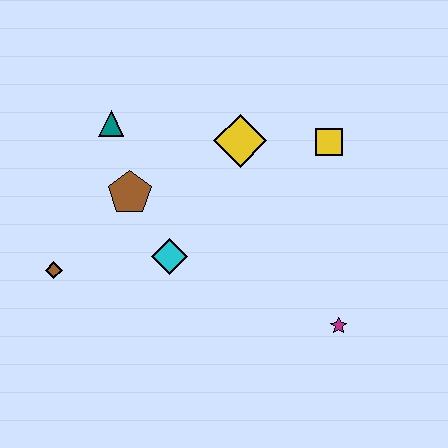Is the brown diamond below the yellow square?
Yes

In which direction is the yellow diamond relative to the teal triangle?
The yellow diamond is to the right of the teal triangle.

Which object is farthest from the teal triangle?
The magenta star is farthest from the teal triangle.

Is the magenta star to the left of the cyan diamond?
No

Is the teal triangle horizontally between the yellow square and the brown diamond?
Yes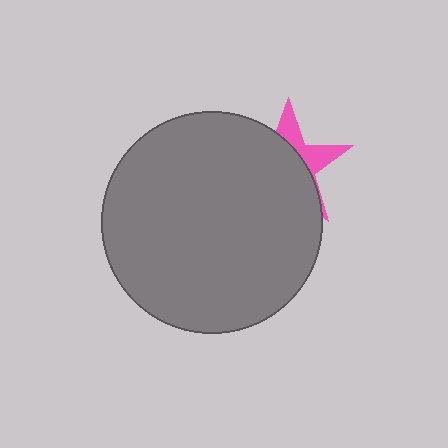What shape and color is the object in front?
The object in front is a gray circle.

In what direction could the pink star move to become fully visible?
The pink star could move toward the upper-right. That would shift it out from behind the gray circle entirely.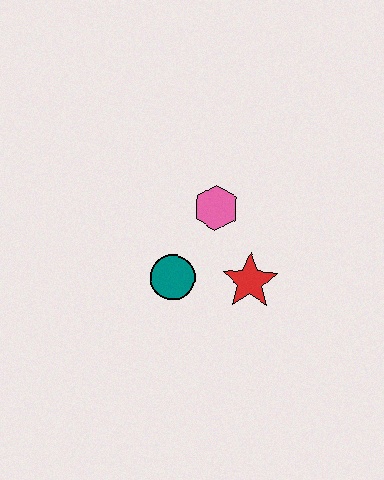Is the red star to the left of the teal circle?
No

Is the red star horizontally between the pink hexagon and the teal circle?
No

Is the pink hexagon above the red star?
Yes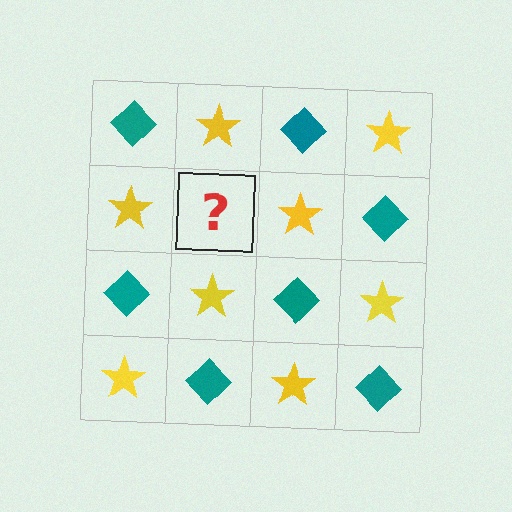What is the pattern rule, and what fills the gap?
The rule is that it alternates teal diamond and yellow star in a checkerboard pattern. The gap should be filled with a teal diamond.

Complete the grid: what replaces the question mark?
The question mark should be replaced with a teal diamond.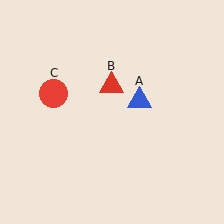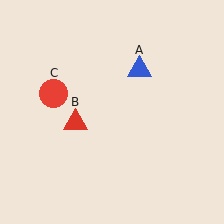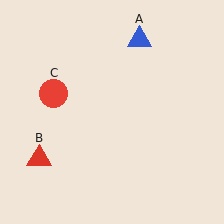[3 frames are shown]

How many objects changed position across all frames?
2 objects changed position: blue triangle (object A), red triangle (object B).